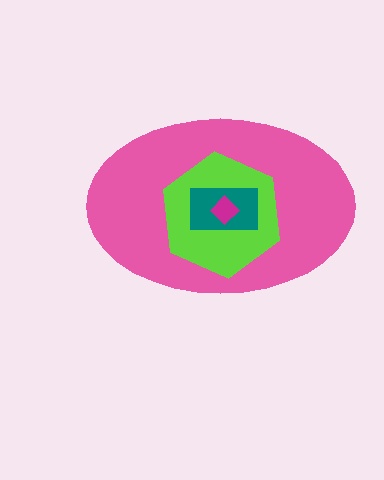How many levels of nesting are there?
4.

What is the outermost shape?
The pink ellipse.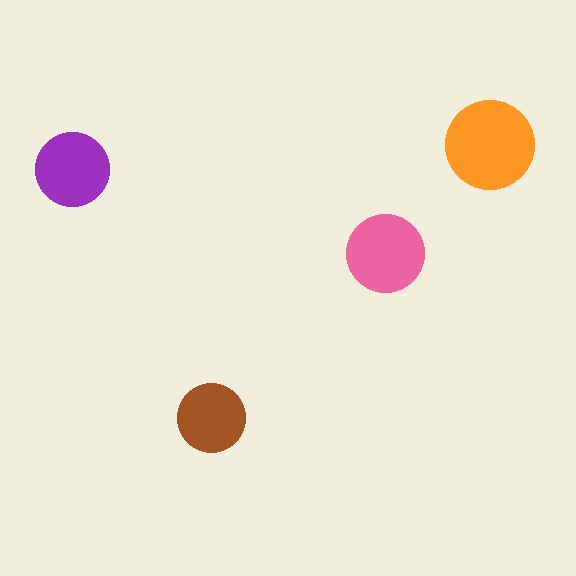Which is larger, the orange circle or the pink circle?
The orange one.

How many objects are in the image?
There are 4 objects in the image.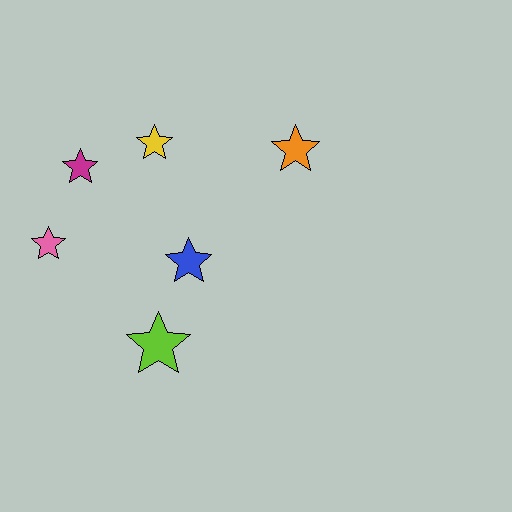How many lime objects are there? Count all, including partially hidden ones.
There is 1 lime object.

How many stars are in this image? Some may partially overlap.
There are 6 stars.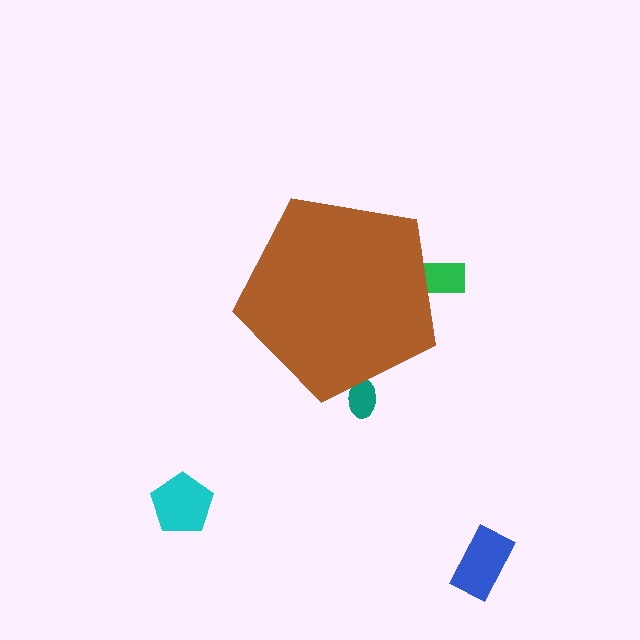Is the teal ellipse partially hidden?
Yes, the teal ellipse is partially hidden behind the brown pentagon.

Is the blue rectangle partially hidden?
No, the blue rectangle is fully visible.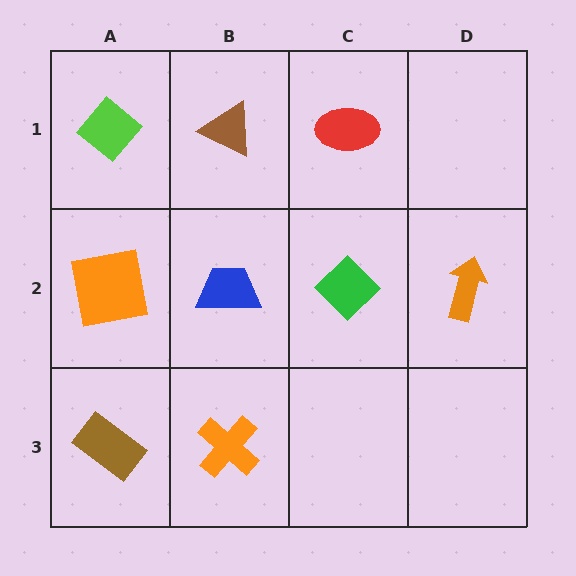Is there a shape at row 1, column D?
No, that cell is empty.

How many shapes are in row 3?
2 shapes.